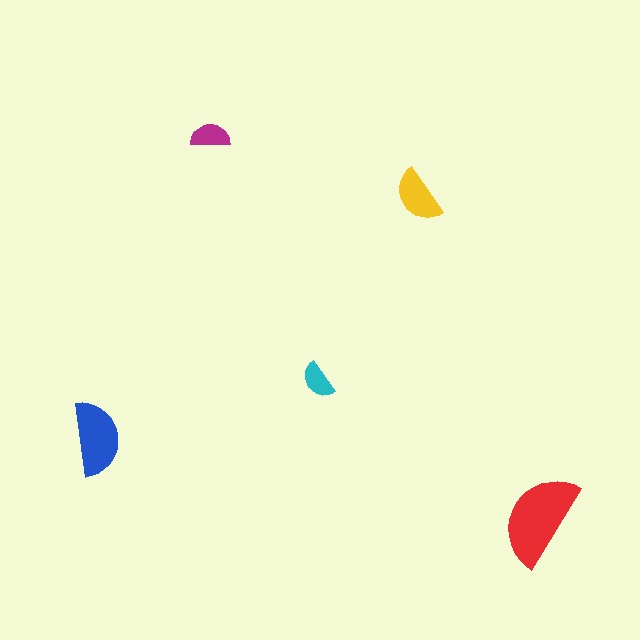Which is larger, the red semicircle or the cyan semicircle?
The red one.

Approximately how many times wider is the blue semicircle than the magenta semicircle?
About 2 times wider.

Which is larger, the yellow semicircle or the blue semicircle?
The blue one.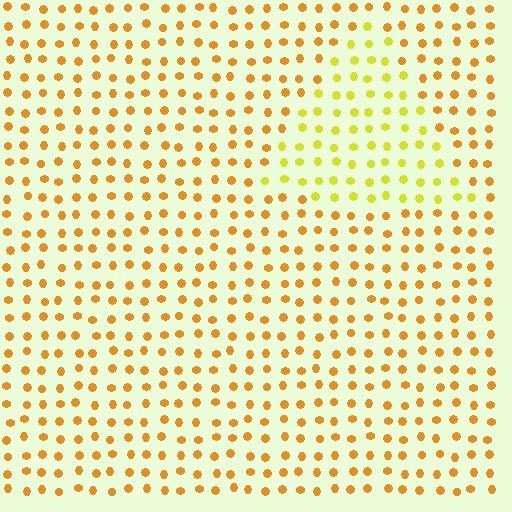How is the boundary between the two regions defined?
The boundary is defined purely by a slight shift in hue (about 31 degrees). Spacing, size, and orientation are identical on both sides.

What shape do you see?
I see a triangle.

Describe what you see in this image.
The image is filled with small orange elements in a uniform arrangement. A triangle-shaped region is visible where the elements are tinted to a slightly different hue, forming a subtle color boundary.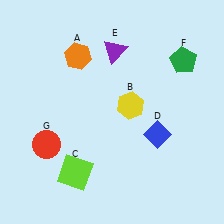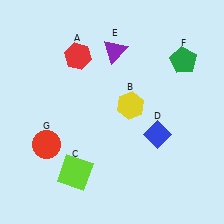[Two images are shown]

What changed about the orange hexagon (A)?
In Image 1, A is orange. In Image 2, it changed to red.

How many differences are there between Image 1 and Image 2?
There is 1 difference between the two images.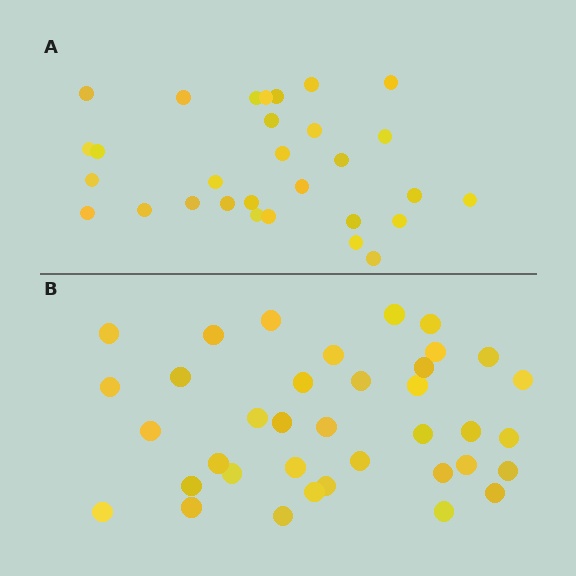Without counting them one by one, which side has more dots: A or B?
Region B (the bottom region) has more dots.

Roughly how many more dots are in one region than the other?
Region B has roughly 8 or so more dots than region A.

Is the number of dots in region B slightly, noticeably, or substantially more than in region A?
Region B has only slightly more — the two regions are fairly close. The ratio is roughly 1.2 to 1.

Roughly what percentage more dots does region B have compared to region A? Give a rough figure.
About 25% more.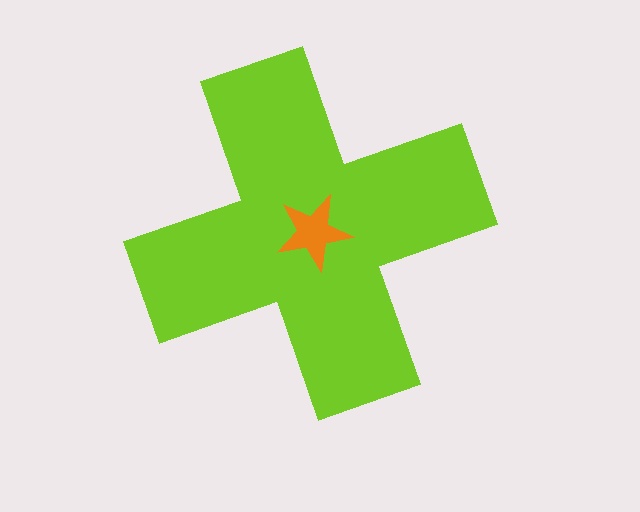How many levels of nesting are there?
2.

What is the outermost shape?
The lime cross.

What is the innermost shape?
The orange star.